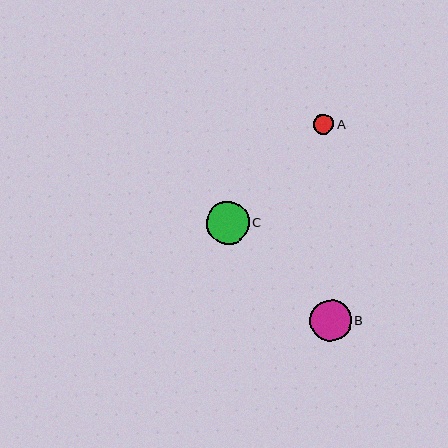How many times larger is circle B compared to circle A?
Circle B is approximately 2.0 times the size of circle A.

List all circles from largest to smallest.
From largest to smallest: C, B, A.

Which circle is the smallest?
Circle A is the smallest with a size of approximately 21 pixels.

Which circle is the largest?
Circle C is the largest with a size of approximately 43 pixels.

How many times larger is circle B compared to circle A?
Circle B is approximately 2.0 times the size of circle A.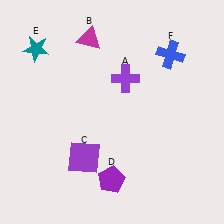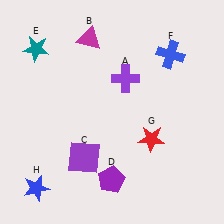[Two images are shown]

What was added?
A red star (G), a blue star (H) were added in Image 2.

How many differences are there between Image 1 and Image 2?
There are 2 differences between the two images.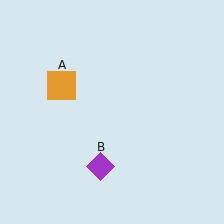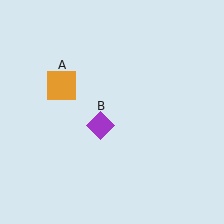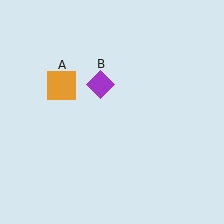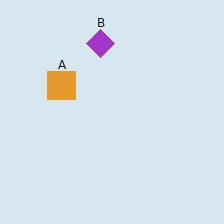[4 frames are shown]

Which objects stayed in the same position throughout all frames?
Orange square (object A) remained stationary.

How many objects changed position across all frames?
1 object changed position: purple diamond (object B).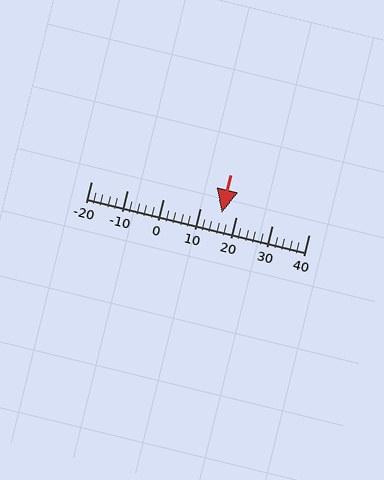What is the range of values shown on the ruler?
The ruler shows values from -20 to 40.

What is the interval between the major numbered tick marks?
The major tick marks are spaced 10 units apart.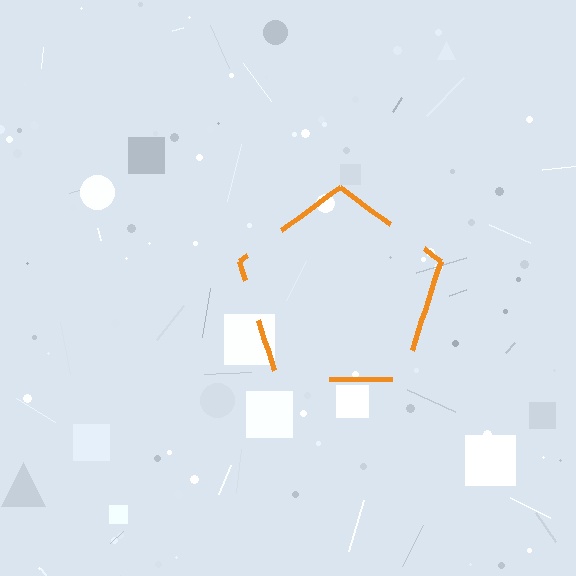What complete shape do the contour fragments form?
The contour fragments form a pentagon.